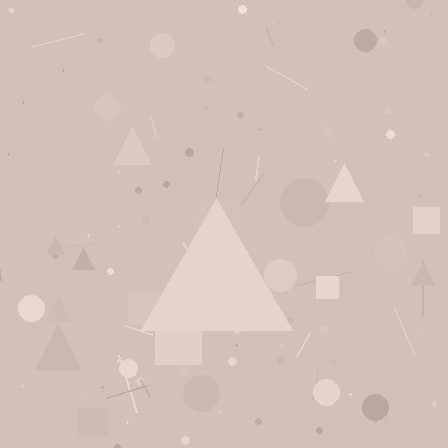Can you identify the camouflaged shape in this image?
The camouflaged shape is a triangle.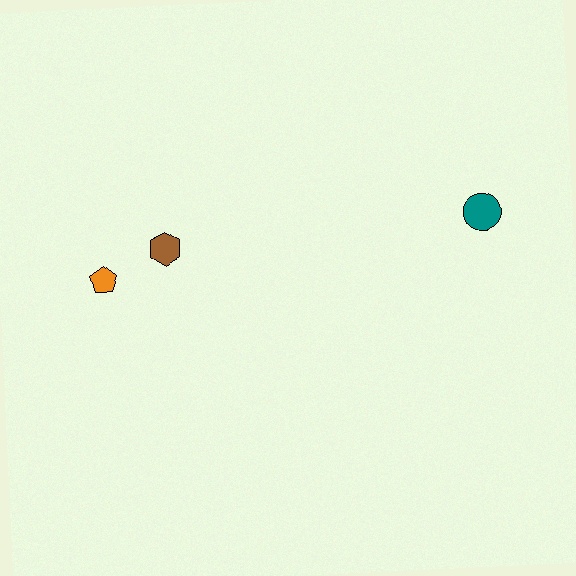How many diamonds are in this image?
There are no diamonds.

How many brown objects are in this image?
There is 1 brown object.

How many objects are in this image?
There are 3 objects.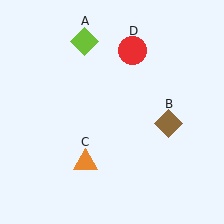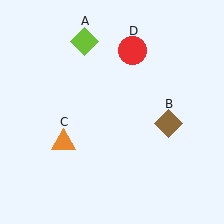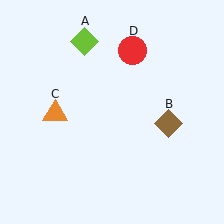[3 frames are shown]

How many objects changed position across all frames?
1 object changed position: orange triangle (object C).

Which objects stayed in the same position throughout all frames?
Lime diamond (object A) and brown diamond (object B) and red circle (object D) remained stationary.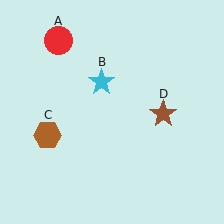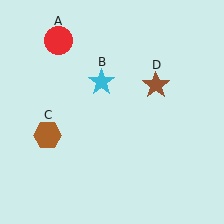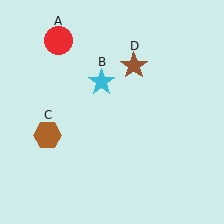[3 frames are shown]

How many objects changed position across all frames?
1 object changed position: brown star (object D).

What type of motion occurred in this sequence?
The brown star (object D) rotated counterclockwise around the center of the scene.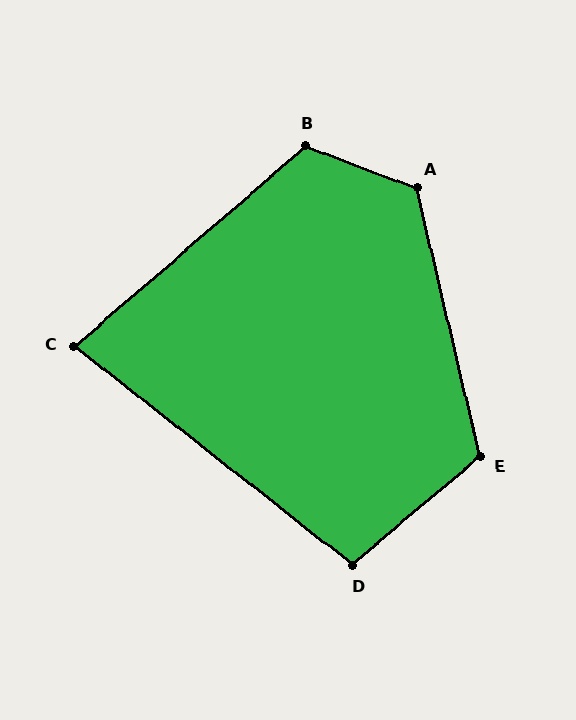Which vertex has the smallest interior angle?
C, at approximately 79 degrees.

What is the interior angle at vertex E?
Approximately 117 degrees (obtuse).